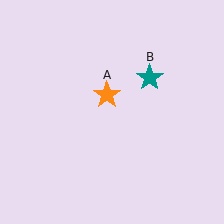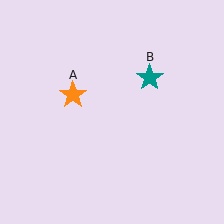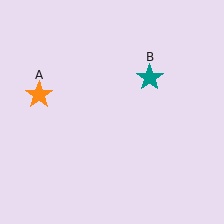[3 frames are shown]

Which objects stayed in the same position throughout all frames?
Teal star (object B) remained stationary.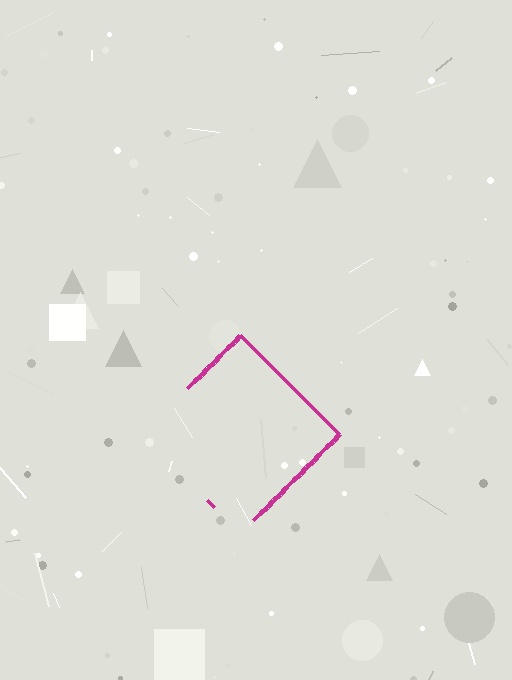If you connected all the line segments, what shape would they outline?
They would outline a diamond.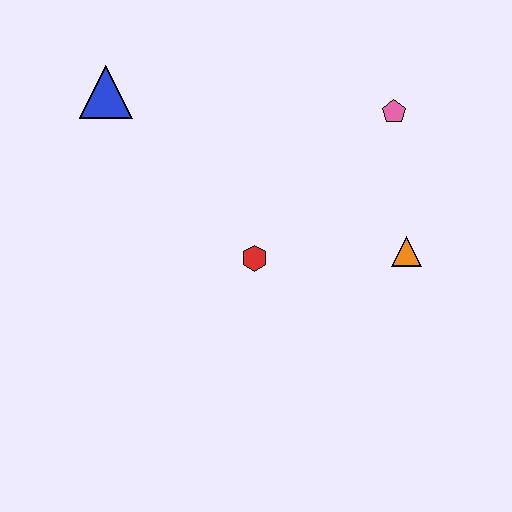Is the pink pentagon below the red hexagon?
No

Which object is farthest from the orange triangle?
The blue triangle is farthest from the orange triangle.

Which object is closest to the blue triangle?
The red hexagon is closest to the blue triangle.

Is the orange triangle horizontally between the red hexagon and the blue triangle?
No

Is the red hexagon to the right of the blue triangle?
Yes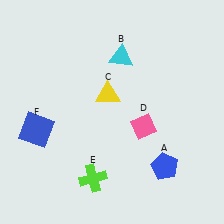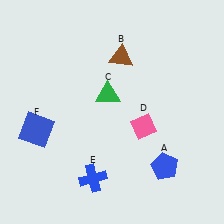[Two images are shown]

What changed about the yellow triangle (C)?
In Image 1, C is yellow. In Image 2, it changed to green.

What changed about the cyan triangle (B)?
In Image 1, B is cyan. In Image 2, it changed to brown.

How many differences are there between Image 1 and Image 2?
There are 3 differences between the two images.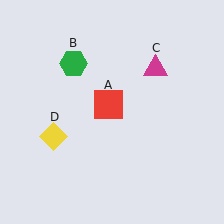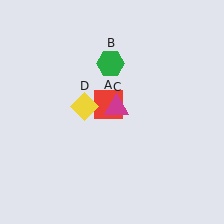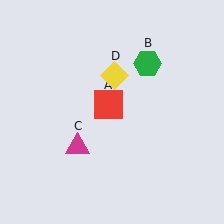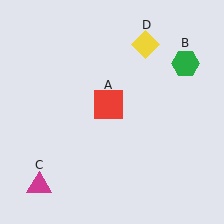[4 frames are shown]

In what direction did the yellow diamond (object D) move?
The yellow diamond (object D) moved up and to the right.